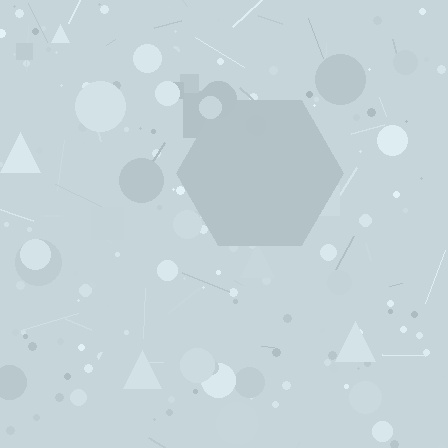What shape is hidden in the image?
A hexagon is hidden in the image.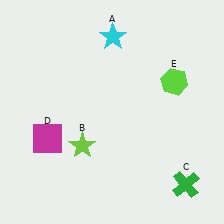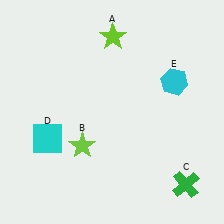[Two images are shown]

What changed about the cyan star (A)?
In Image 1, A is cyan. In Image 2, it changed to lime.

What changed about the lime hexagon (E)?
In Image 1, E is lime. In Image 2, it changed to cyan.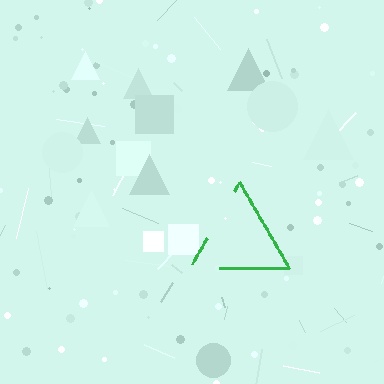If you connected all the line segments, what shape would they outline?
They would outline a triangle.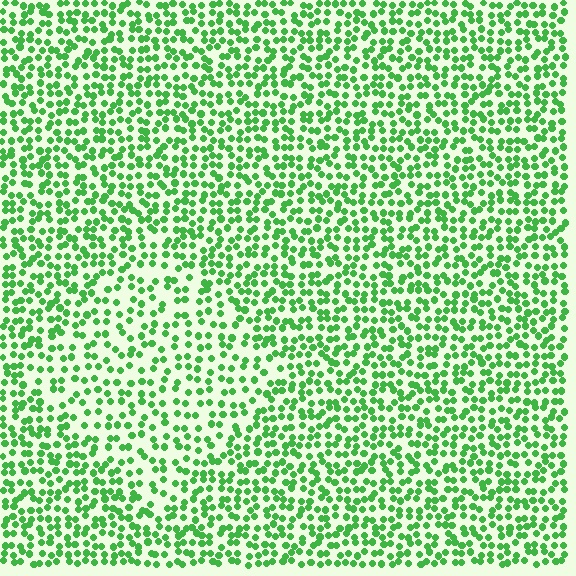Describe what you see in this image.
The image contains small green elements arranged at two different densities. A diamond-shaped region is visible where the elements are less densely packed than the surrounding area.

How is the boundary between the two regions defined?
The boundary is defined by a change in element density (approximately 1.6x ratio). All elements are the same color, size, and shape.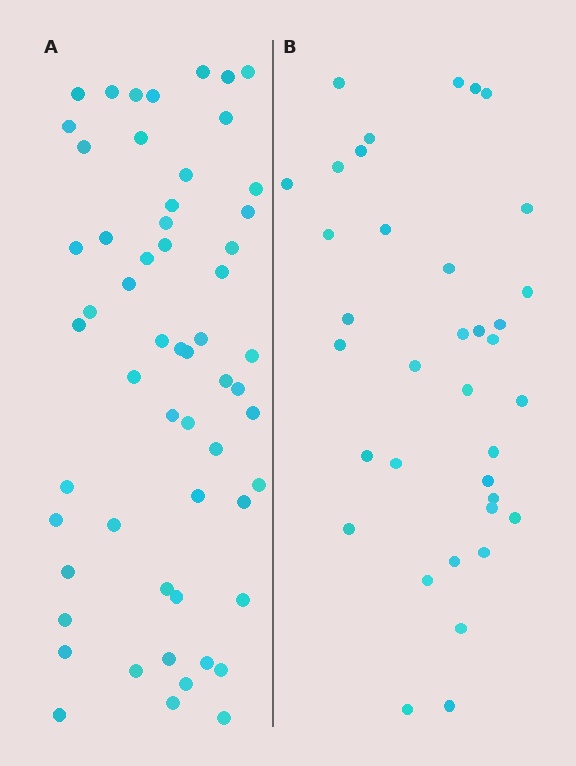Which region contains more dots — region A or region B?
Region A (the left region) has more dots.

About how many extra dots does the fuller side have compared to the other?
Region A has approximately 20 more dots than region B.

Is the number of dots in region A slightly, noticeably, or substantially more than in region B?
Region A has substantially more. The ratio is roughly 1.6 to 1.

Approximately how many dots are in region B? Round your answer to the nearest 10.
About 40 dots. (The exact count is 36, which rounds to 40.)